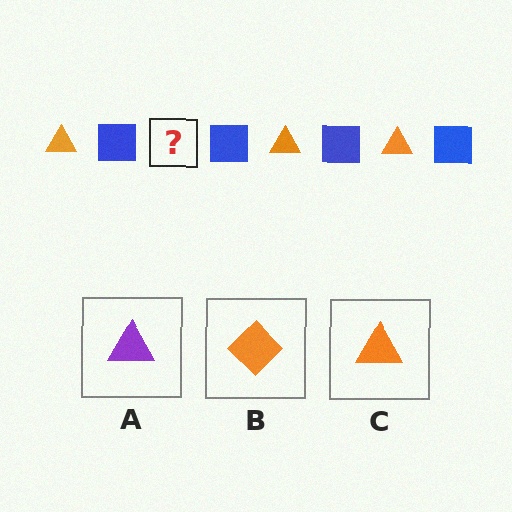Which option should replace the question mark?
Option C.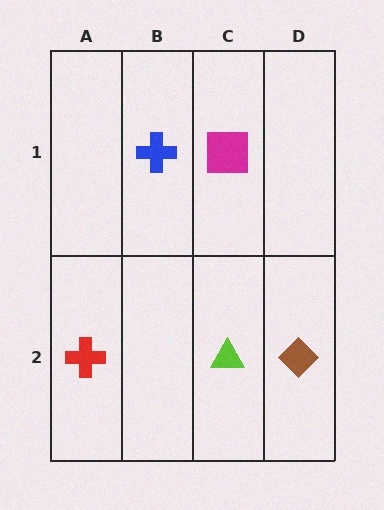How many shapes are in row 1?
2 shapes.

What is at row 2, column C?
A lime triangle.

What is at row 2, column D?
A brown diamond.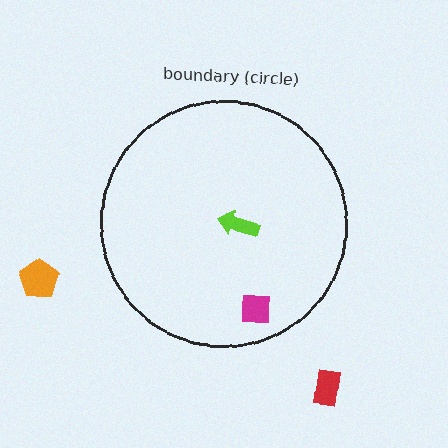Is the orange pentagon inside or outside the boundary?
Outside.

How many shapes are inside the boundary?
2 inside, 2 outside.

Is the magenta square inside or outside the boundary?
Inside.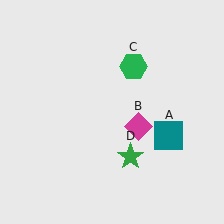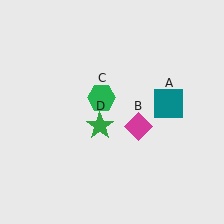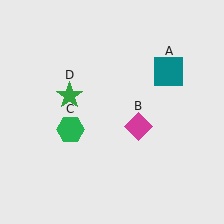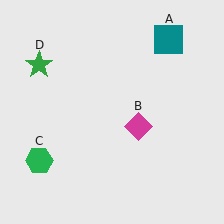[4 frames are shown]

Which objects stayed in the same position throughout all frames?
Magenta diamond (object B) remained stationary.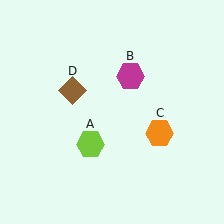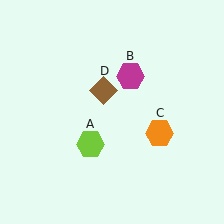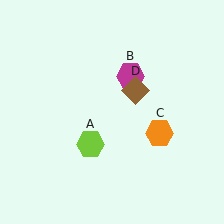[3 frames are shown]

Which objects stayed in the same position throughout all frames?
Lime hexagon (object A) and magenta hexagon (object B) and orange hexagon (object C) remained stationary.